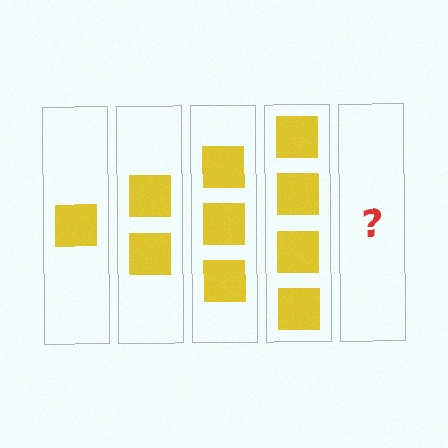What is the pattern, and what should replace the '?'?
The pattern is that each step adds one more square. The '?' should be 5 squares.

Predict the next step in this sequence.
The next step is 5 squares.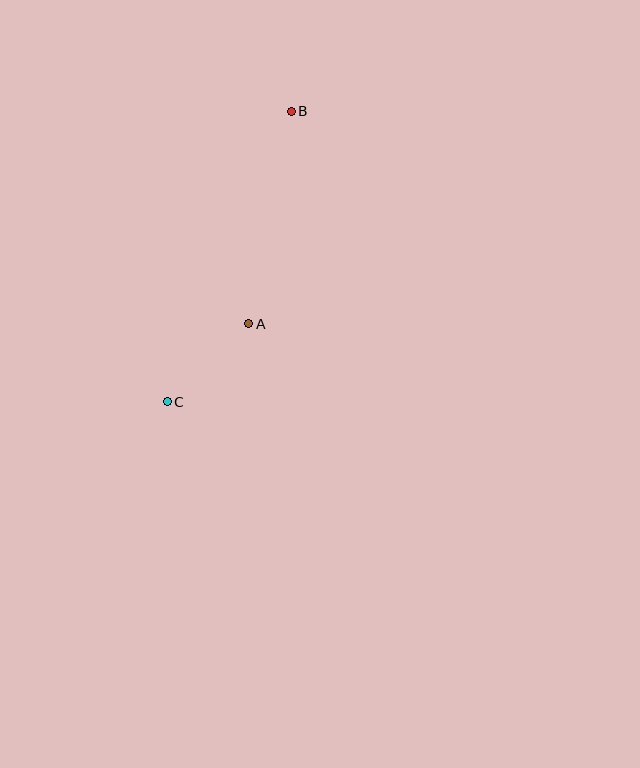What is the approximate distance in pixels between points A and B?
The distance between A and B is approximately 217 pixels.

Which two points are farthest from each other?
Points B and C are farthest from each other.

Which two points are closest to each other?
Points A and C are closest to each other.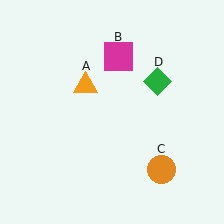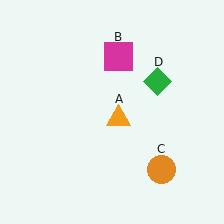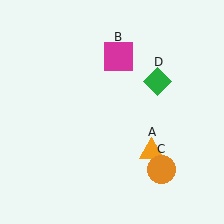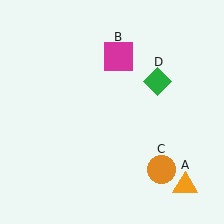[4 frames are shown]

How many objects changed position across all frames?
1 object changed position: orange triangle (object A).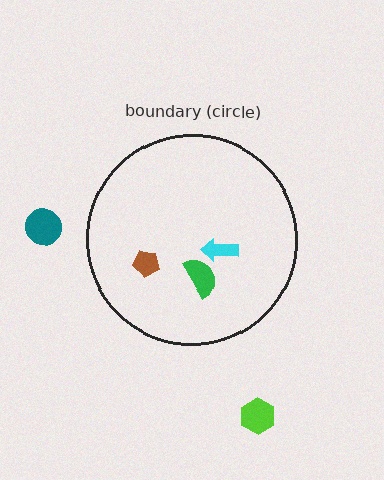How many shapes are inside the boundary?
3 inside, 2 outside.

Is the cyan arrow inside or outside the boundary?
Inside.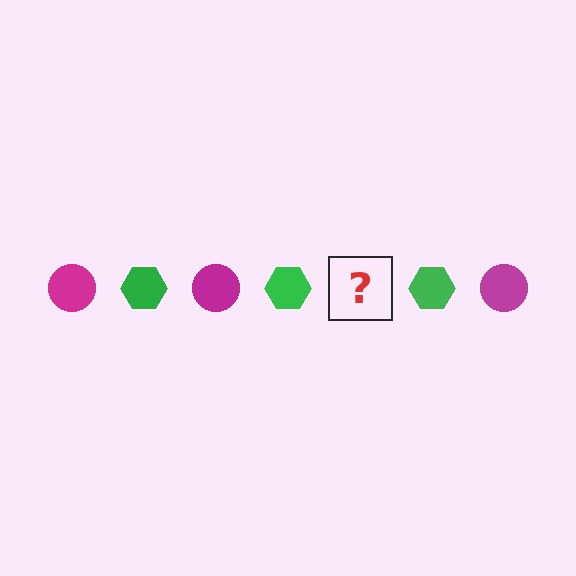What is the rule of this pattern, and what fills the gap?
The rule is that the pattern alternates between magenta circle and green hexagon. The gap should be filled with a magenta circle.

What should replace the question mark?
The question mark should be replaced with a magenta circle.